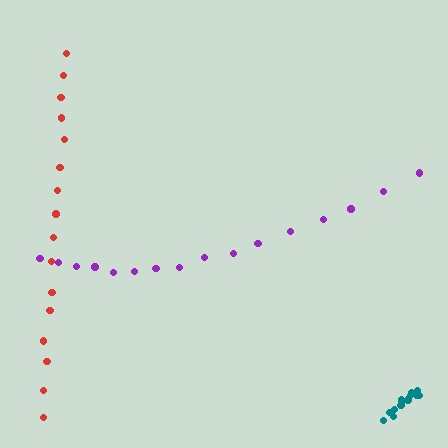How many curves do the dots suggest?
There are 3 distinct paths.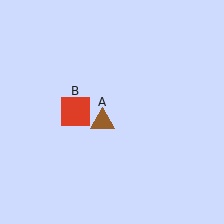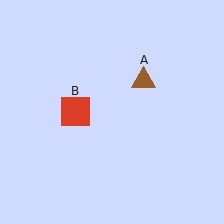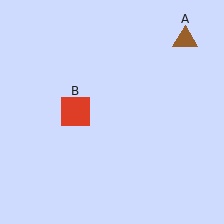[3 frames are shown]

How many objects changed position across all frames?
1 object changed position: brown triangle (object A).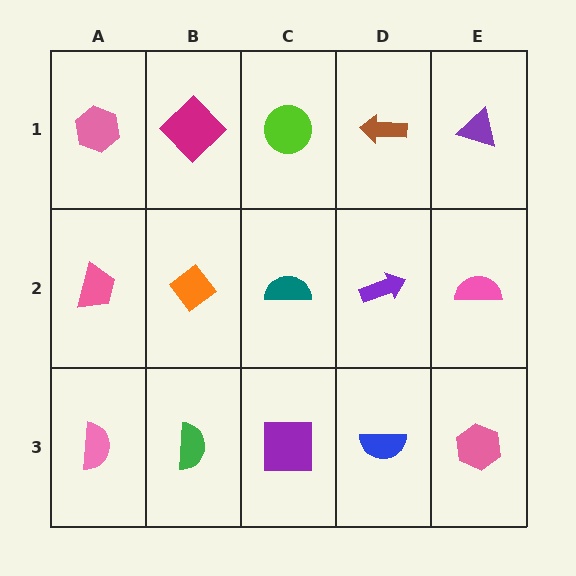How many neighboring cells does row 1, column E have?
2.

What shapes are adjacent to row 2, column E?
A purple triangle (row 1, column E), a pink hexagon (row 3, column E), a purple arrow (row 2, column D).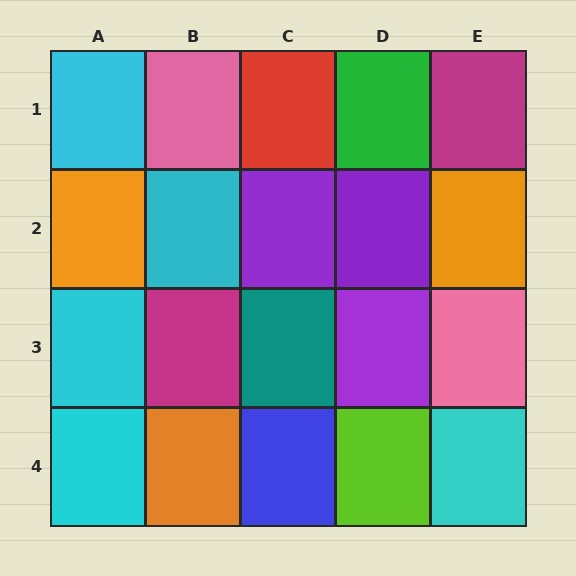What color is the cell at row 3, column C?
Teal.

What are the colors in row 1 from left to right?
Cyan, pink, red, green, magenta.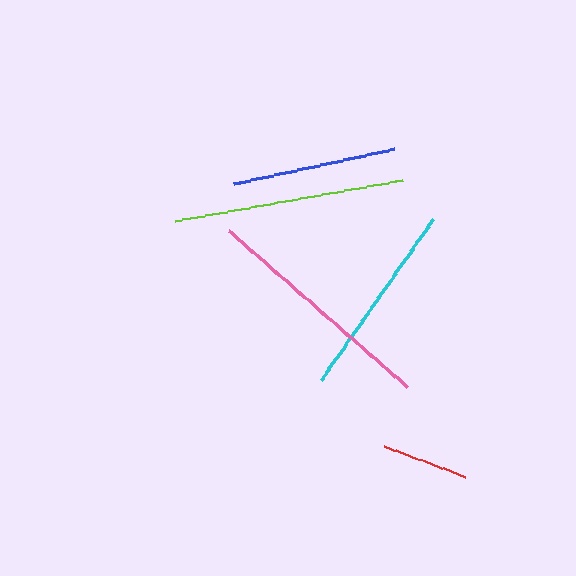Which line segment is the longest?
The pink line is the longest at approximately 238 pixels.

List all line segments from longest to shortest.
From longest to shortest: pink, lime, cyan, blue, red.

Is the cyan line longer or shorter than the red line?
The cyan line is longer than the red line.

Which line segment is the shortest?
The red line is the shortest at approximately 86 pixels.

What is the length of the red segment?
The red segment is approximately 86 pixels long.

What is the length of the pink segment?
The pink segment is approximately 238 pixels long.